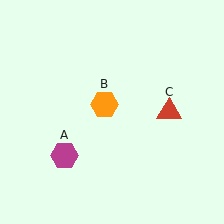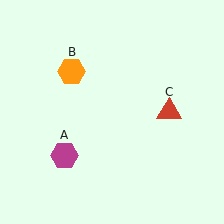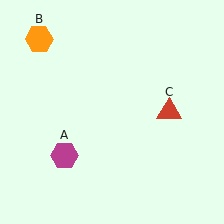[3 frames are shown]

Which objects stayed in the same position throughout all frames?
Magenta hexagon (object A) and red triangle (object C) remained stationary.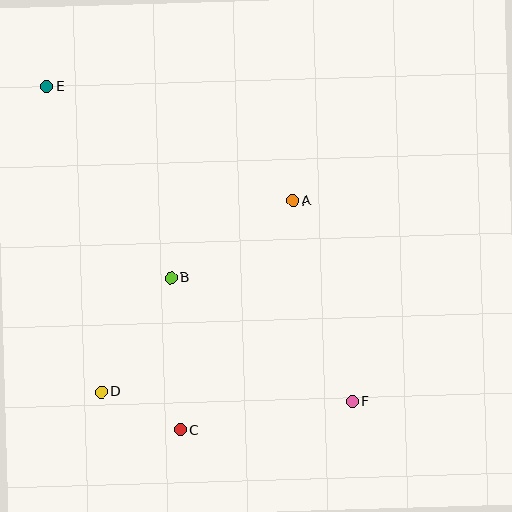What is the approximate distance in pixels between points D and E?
The distance between D and E is approximately 310 pixels.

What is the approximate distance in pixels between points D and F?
The distance between D and F is approximately 252 pixels.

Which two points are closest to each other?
Points C and D are closest to each other.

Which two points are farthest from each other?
Points E and F are farthest from each other.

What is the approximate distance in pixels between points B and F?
The distance between B and F is approximately 220 pixels.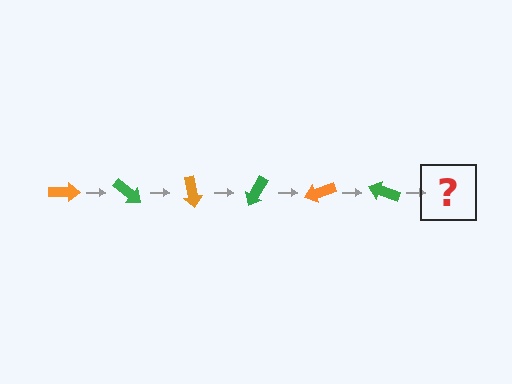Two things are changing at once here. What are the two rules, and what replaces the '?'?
The two rules are that it rotates 40 degrees each step and the color cycles through orange and green. The '?' should be an orange arrow, rotated 240 degrees from the start.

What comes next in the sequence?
The next element should be an orange arrow, rotated 240 degrees from the start.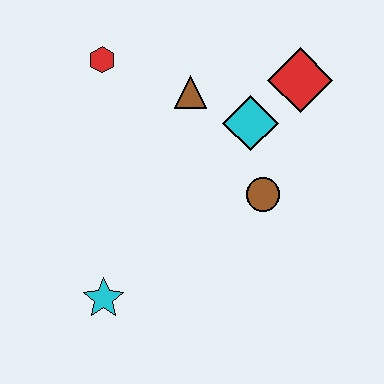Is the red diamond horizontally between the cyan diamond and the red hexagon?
No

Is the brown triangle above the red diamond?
No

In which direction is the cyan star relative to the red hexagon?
The cyan star is below the red hexagon.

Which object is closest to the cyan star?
The brown circle is closest to the cyan star.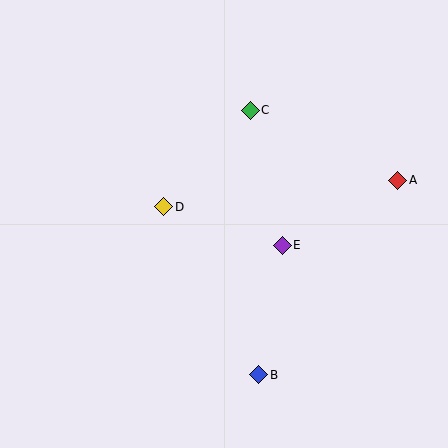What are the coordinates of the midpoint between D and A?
The midpoint between D and A is at (281, 194).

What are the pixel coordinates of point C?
Point C is at (250, 110).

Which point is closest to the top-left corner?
Point D is closest to the top-left corner.